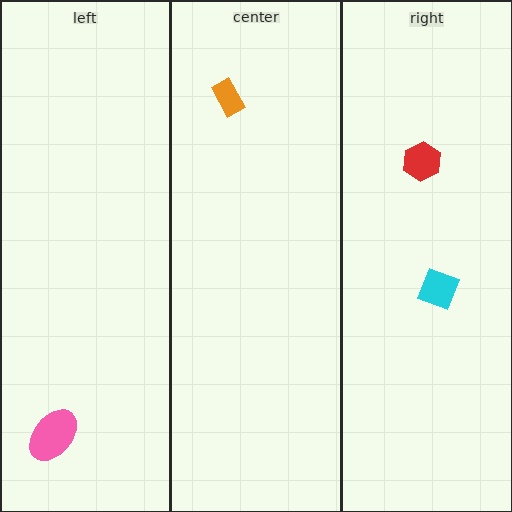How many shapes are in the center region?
1.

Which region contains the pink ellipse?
The left region.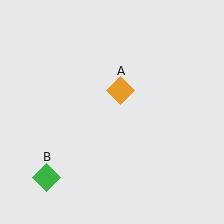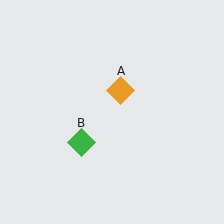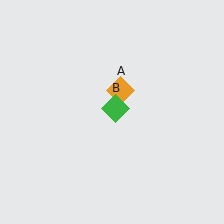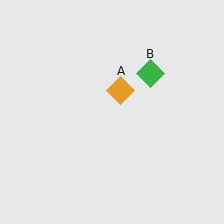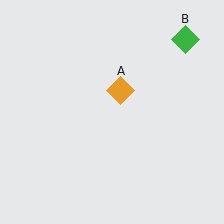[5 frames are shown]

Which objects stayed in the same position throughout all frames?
Orange diamond (object A) remained stationary.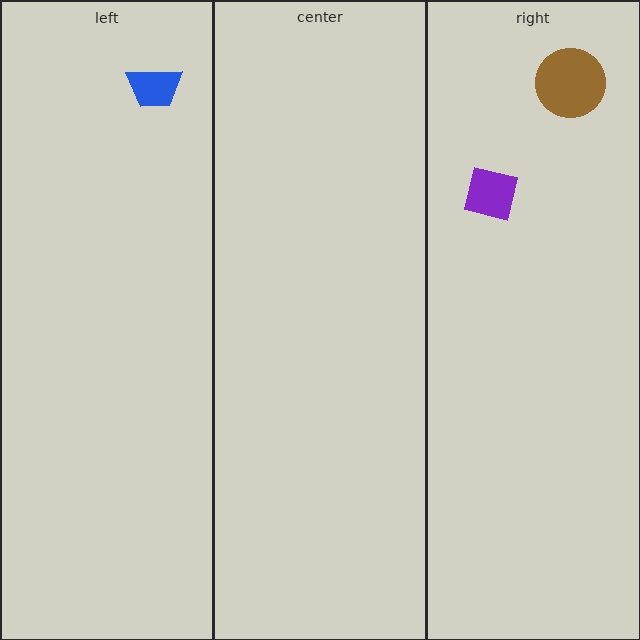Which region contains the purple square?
The right region.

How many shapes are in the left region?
1.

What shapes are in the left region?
The blue trapezoid.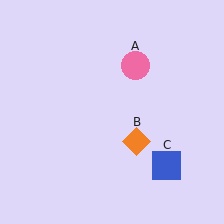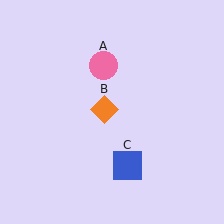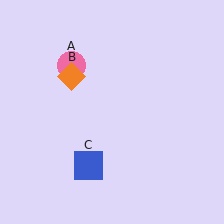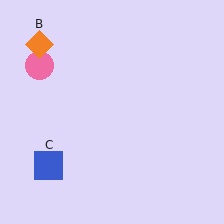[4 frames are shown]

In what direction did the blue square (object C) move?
The blue square (object C) moved left.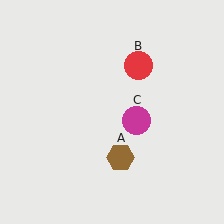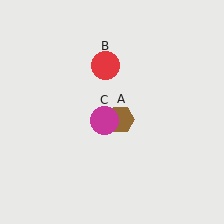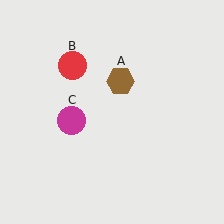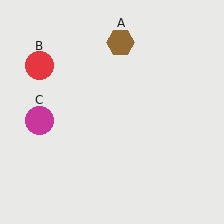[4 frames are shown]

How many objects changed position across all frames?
3 objects changed position: brown hexagon (object A), red circle (object B), magenta circle (object C).